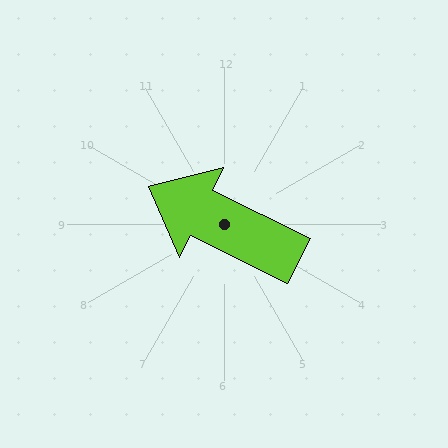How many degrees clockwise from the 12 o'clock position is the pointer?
Approximately 296 degrees.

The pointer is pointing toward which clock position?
Roughly 10 o'clock.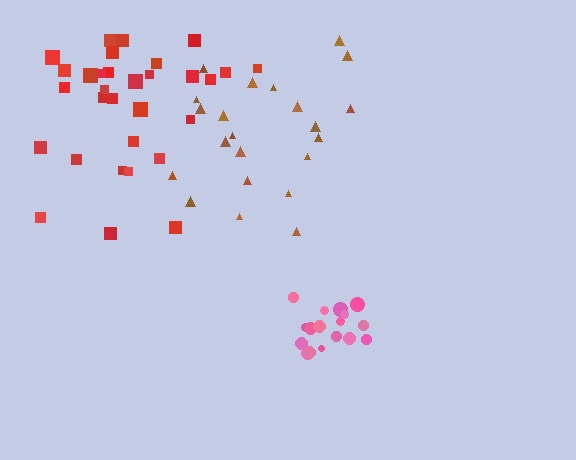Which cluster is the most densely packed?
Pink.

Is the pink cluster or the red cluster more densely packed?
Pink.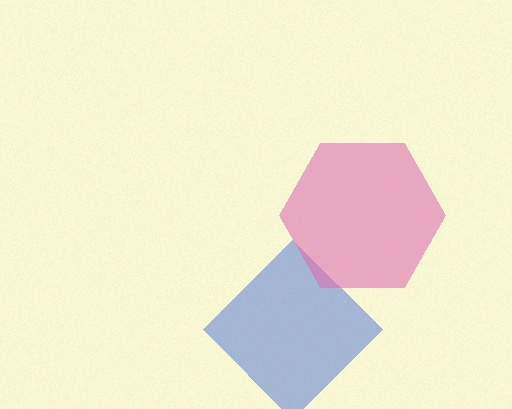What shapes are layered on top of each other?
The layered shapes are: a blue diamond, a pink hexagon.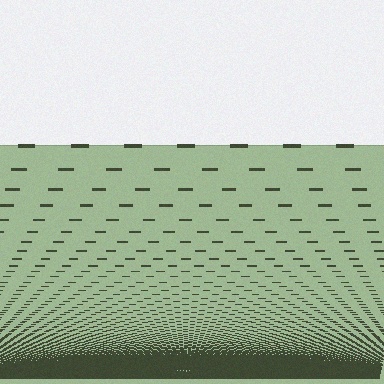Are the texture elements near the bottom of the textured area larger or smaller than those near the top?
Smaller. The gradient is inverted — elements near the bottom are smaller and denser.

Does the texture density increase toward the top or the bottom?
Density increases toward the bottom.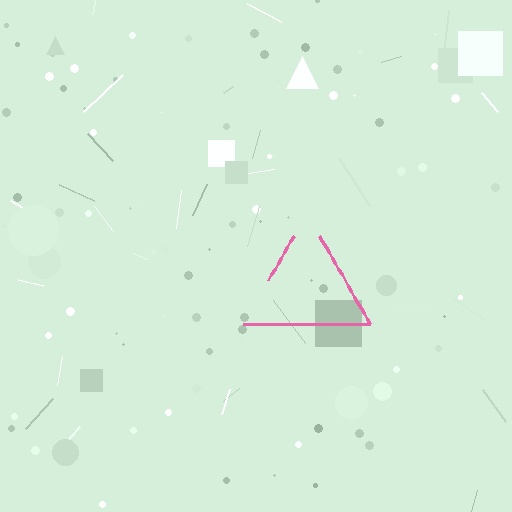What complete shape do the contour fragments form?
The contour fragments form a triangle.